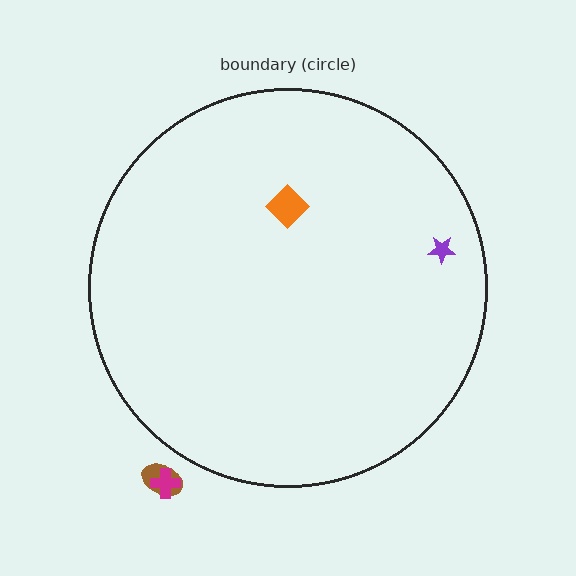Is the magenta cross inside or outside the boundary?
Outside.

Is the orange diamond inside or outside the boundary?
Inside.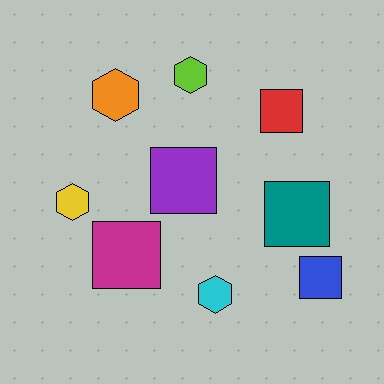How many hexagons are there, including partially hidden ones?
There are 4 hexagons.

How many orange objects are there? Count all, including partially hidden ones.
There is 1 orange object.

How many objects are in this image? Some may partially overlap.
There are 9 objects.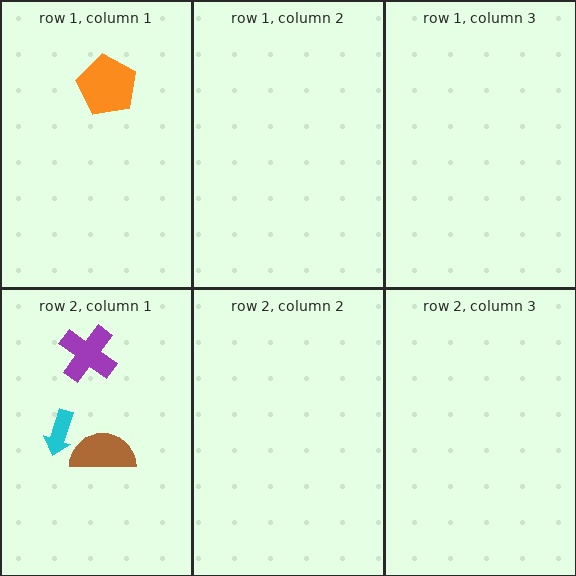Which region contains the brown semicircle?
The row 2, column 1 region.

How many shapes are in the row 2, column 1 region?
3.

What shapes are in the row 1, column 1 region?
The orange pentagon.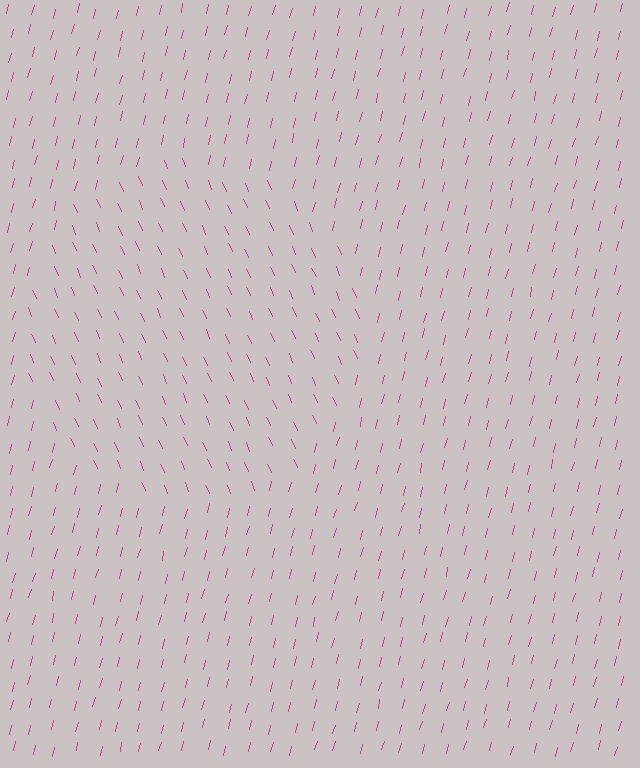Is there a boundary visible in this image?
Yes, there is a texture boundary formed by a change in line orientation.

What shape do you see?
I see a circle.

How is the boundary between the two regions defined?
The boundary is defined purely by a change in line orientation (approximately 38 degrees difference). All lines are the same color and thickness.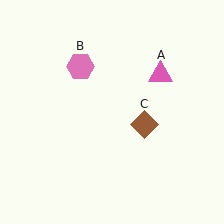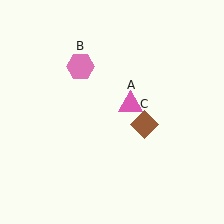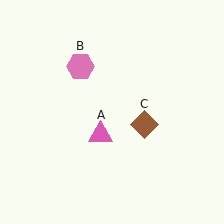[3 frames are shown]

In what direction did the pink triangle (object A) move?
The pink triangle (object A) moved down and to the left.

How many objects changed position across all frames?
1 object changed position: pink triangle (object A).